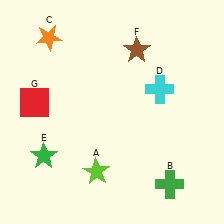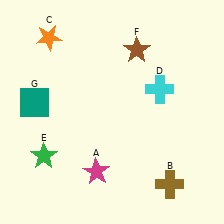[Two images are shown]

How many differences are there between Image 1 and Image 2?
There are 3 differences between the two images.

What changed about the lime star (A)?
In Image 1, A is lime. In Image 2, it changed to magenta.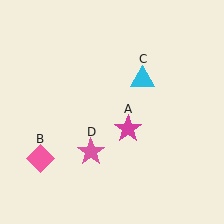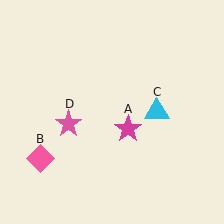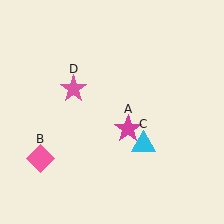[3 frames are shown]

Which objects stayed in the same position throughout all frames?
Magenta star (object A) and pink diamond (object B) remained stationary.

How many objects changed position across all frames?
2 objects changed position: cyan triangle (object C), pink star (object D).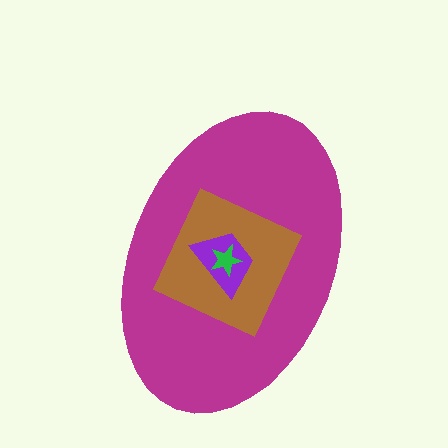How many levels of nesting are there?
4.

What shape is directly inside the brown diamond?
The purple trapezoid.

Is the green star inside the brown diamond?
Yes.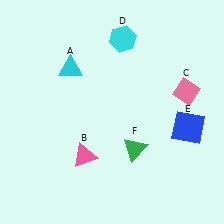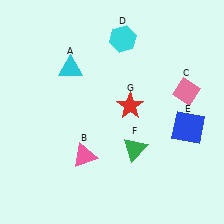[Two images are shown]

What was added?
A red star (G) was added in Image 2.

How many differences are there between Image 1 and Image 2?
There is 1 difference between the two images.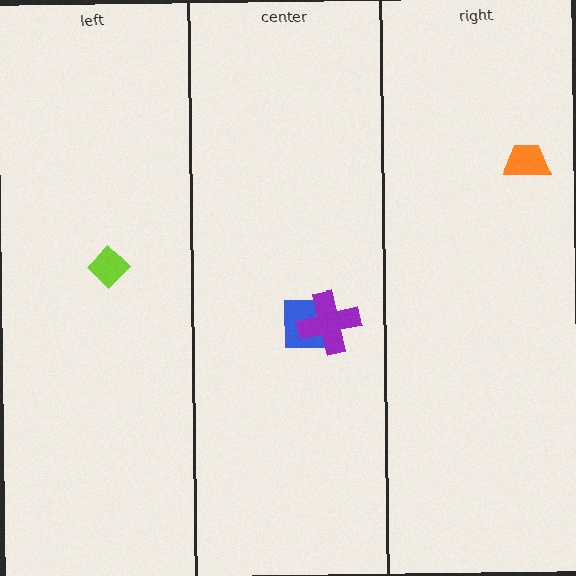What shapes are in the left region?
The lime diamond.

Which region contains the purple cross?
The center region.